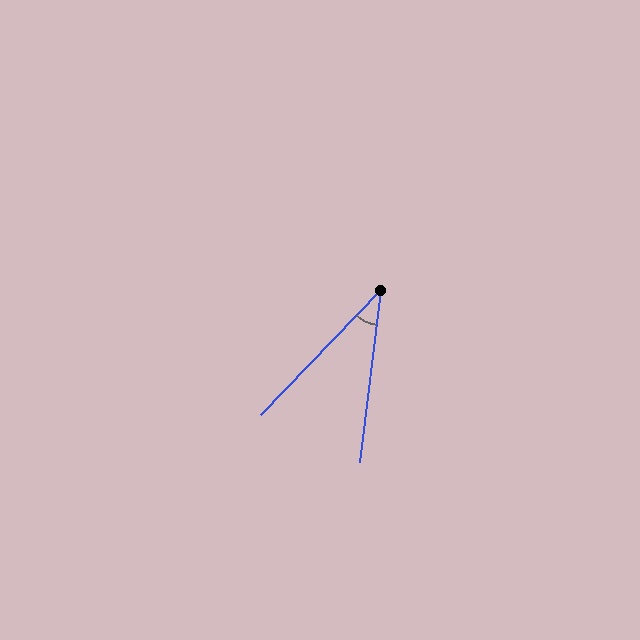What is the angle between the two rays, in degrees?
Approximately 37 degrees.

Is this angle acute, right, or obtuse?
It is acute.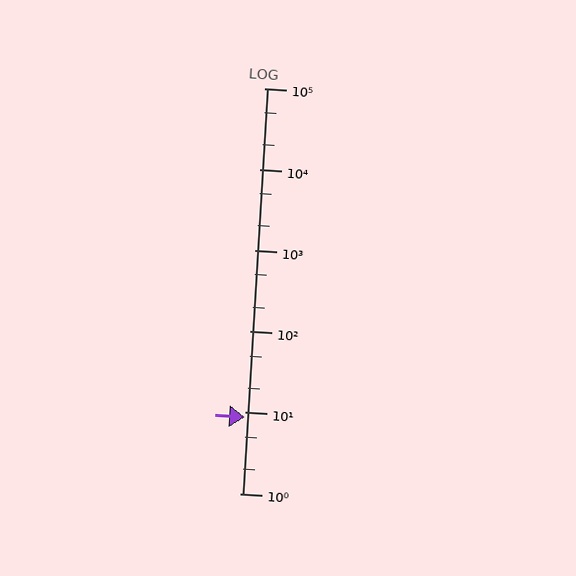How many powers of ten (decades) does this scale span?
The scale spans 5 decades, from 1 to 100000.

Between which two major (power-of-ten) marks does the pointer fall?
The pointer is between 1 and 10.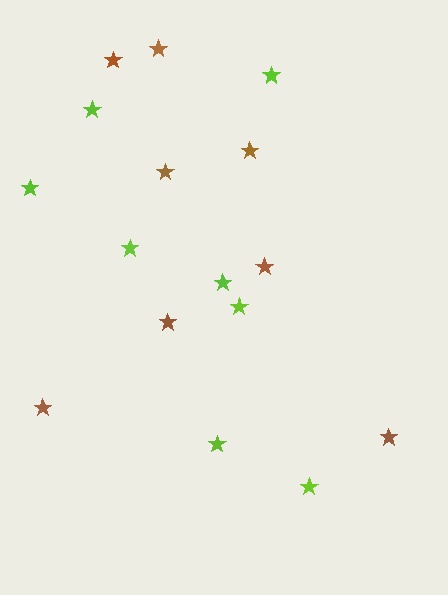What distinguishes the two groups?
There are 2 groups: one group of lime stars (8) and one group of brown stars (8).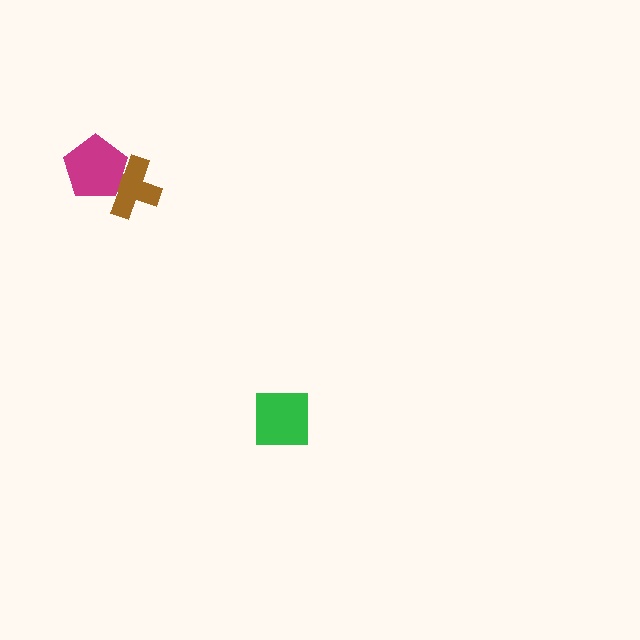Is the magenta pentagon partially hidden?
No, no other shape covers it.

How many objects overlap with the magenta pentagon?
1 object overlaps with the magenta pentagon.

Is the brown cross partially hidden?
Yes, it is partially covered by another shape.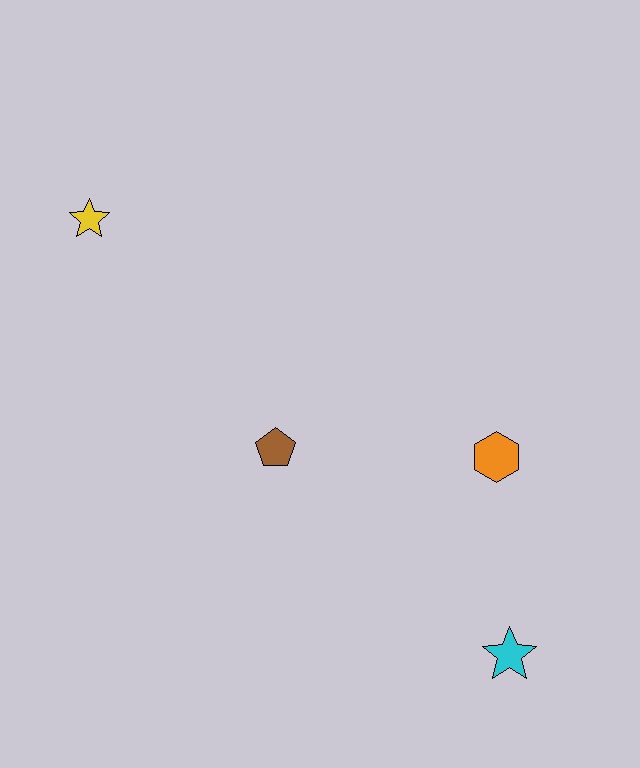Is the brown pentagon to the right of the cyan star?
No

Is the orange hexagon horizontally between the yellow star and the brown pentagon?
No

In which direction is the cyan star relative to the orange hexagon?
The cyan star is below the orange hexagon.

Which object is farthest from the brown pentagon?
The cyan star is farthest from the brown pentagon.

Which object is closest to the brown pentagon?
The orange hexagon is closest to the brown pentagon.